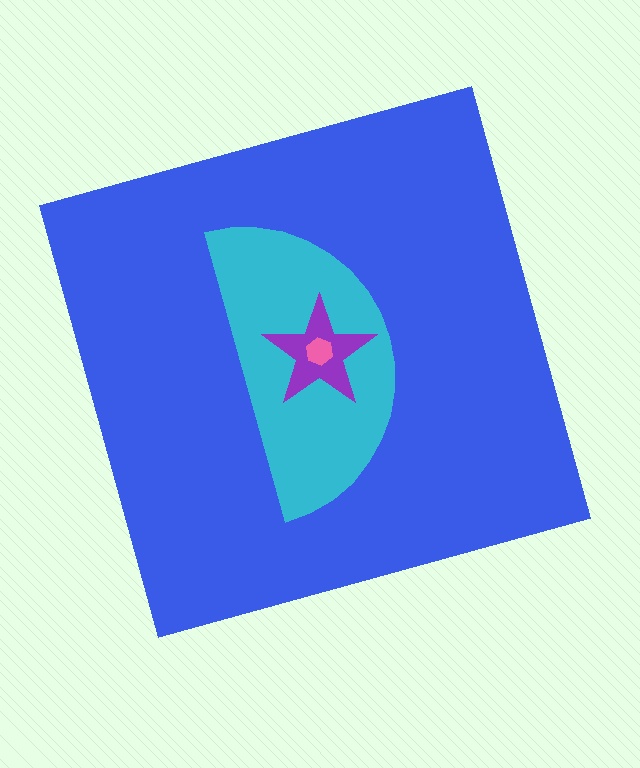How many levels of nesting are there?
4.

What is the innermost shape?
The pink hexagon.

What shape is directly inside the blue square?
The cyan semicircle.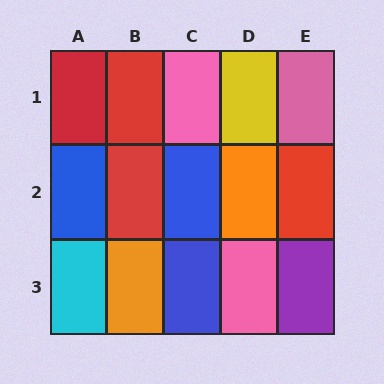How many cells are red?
4 cells are red.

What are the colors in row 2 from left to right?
Blue, red, blue, orange, red.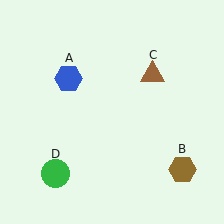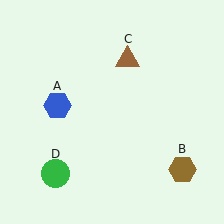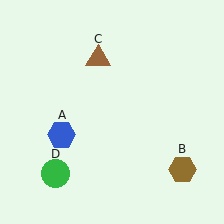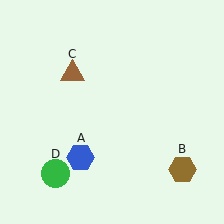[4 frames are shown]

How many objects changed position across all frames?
2 objects changed position: blue hexagon (object A), brown triangle (object C).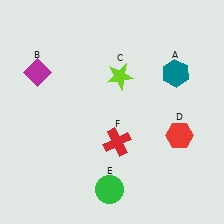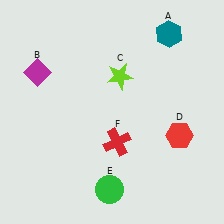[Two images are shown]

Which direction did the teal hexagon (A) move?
The teal hexagon (A) moved up.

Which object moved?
The teal hexagon (A) moved up.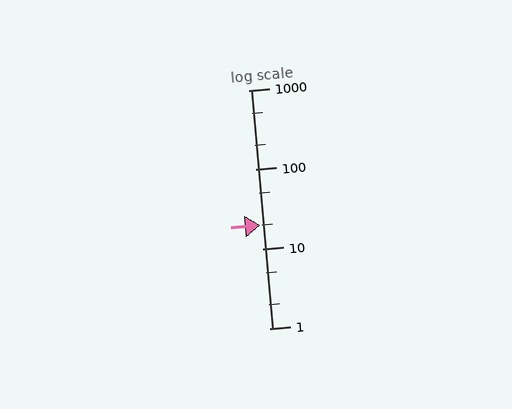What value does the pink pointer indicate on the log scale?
The pointer indicates approximately 20.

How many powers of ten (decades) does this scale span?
The scale spans 3 decades, from 1 to 1000.